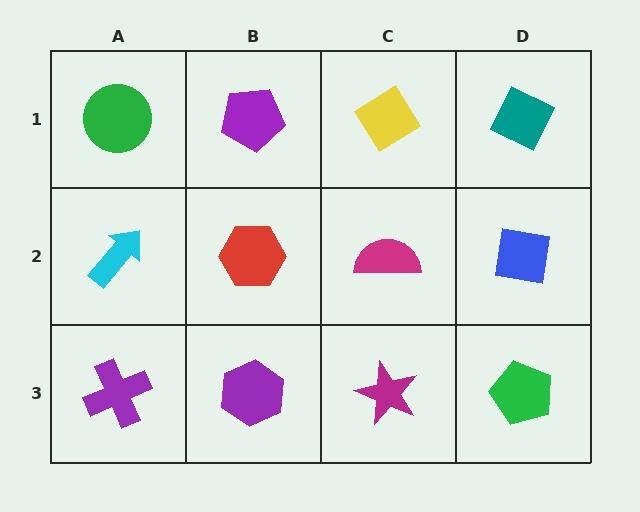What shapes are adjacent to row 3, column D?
A blue square (row 2, column D), a magenta star (row 3, column C).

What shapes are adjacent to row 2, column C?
A yellow diamond (row 1, column C), a magenta star (row 3, column C), a red hexagon (row 2, column B), a blue square (row 2, column D).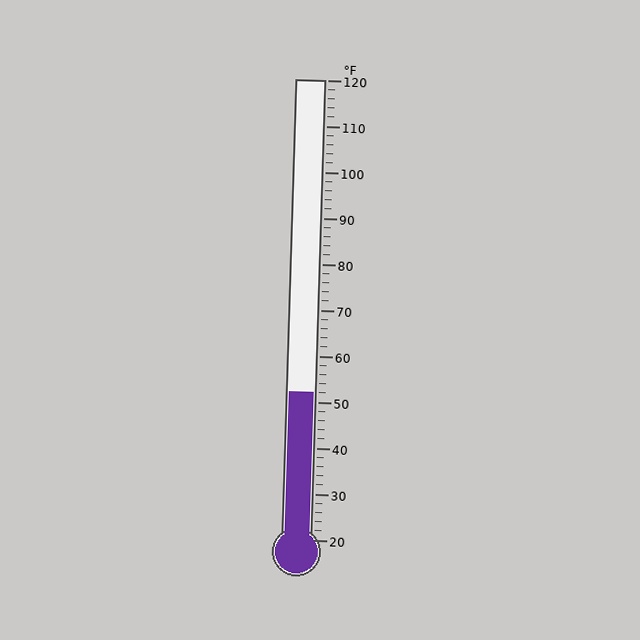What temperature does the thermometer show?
The thermometer shows approximately 52°F.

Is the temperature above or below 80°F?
The temperature is below 80°F.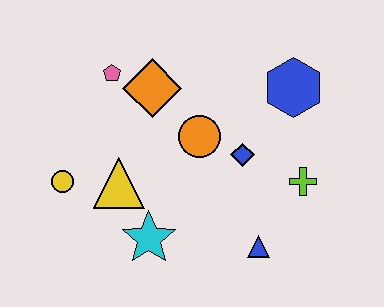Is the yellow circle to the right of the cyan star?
No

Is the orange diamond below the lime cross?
No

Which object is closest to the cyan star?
The yellow triangle is closest to the cyan star.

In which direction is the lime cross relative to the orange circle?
The lime cross is to the right of the orange circle.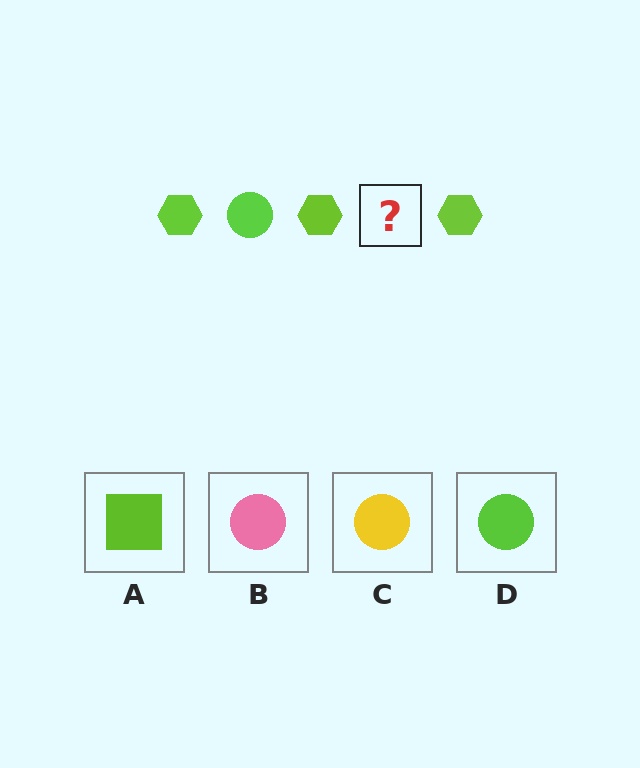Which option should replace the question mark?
Option D.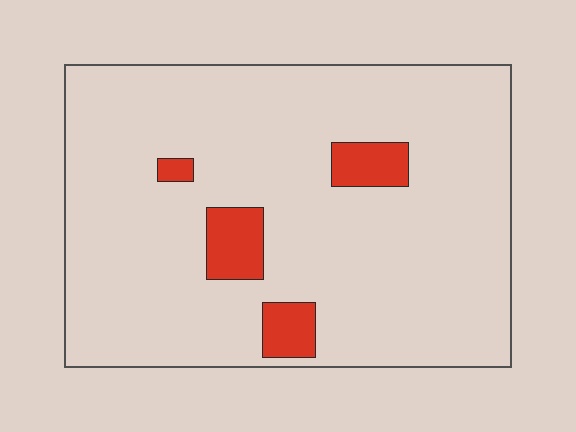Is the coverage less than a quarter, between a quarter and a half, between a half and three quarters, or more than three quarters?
Less than a quarter.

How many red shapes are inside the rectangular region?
4.